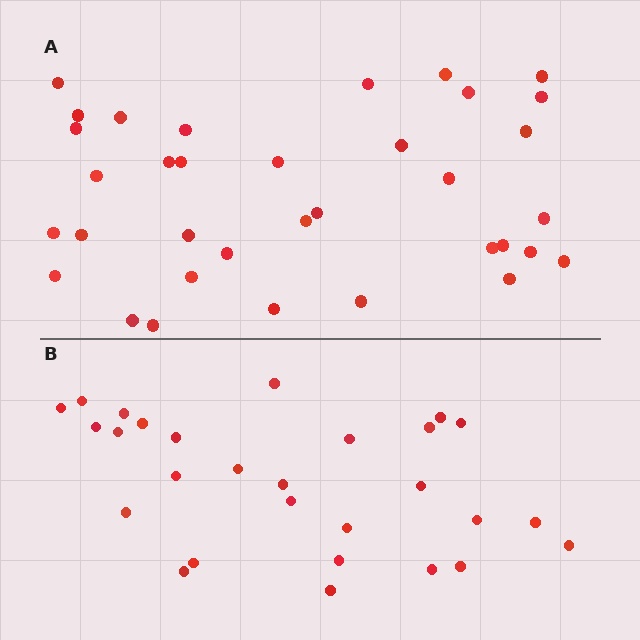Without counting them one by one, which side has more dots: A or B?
Region A (the top region) has more dots.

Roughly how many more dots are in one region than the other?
Region A has roughly 8 or so more dots than region B.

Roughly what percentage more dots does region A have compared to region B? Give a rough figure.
About 25% more.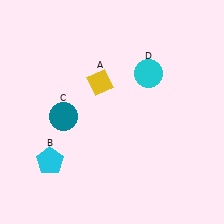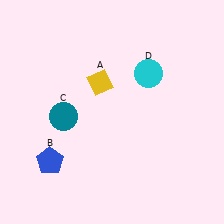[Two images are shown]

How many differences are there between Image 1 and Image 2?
There is 1 difference between the two images.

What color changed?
The pentagon (B) changed from cyan in Image 1 to blue in Image 2.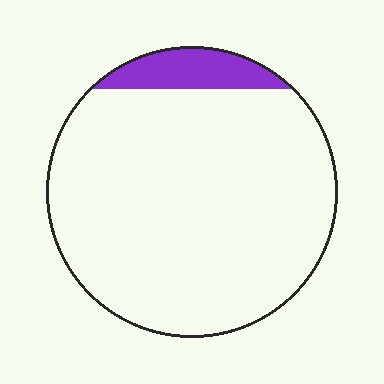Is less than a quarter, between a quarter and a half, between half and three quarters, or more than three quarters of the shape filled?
Less than a quarter.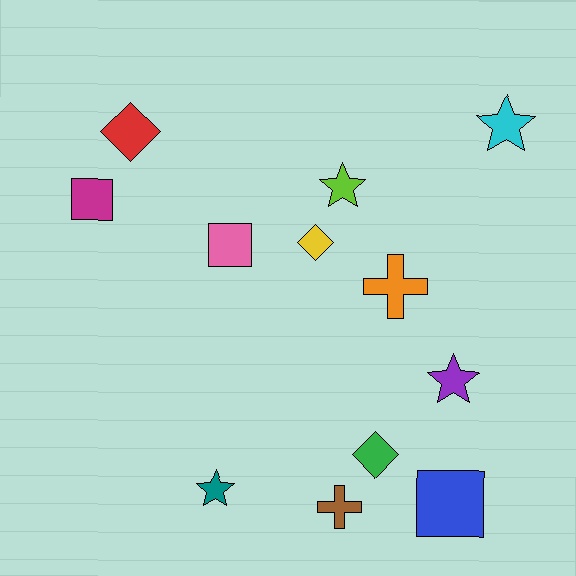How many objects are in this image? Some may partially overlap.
There are 12 objects.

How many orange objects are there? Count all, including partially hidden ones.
There is 1 orange object.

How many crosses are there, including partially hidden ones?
There are 2 crosses.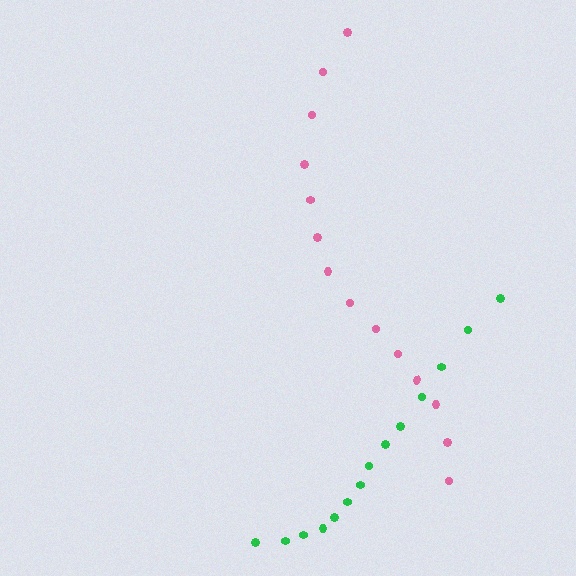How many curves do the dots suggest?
There are 2 distinct paths.